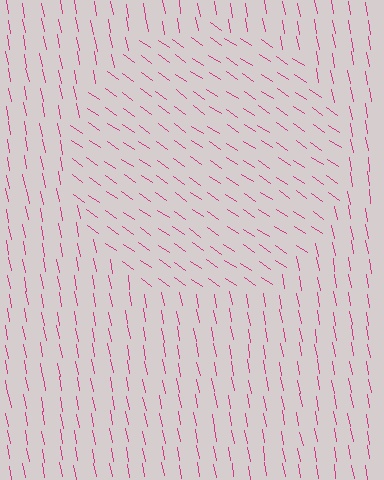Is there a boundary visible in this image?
Yes, there is a texture boundary formed by a change in line orientation.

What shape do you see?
I see a circle.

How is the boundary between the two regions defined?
The boundary is defined purely by a change in line orientation (approximately 45 degrees difference). All lines are the same color and thickness.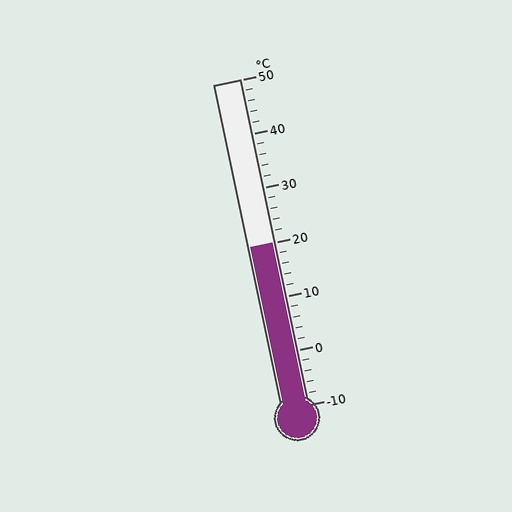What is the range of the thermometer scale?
The thermometer scale ranges from -10°C to 50°C.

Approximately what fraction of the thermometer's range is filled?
The thermometer is filled to approximately 50% of its range.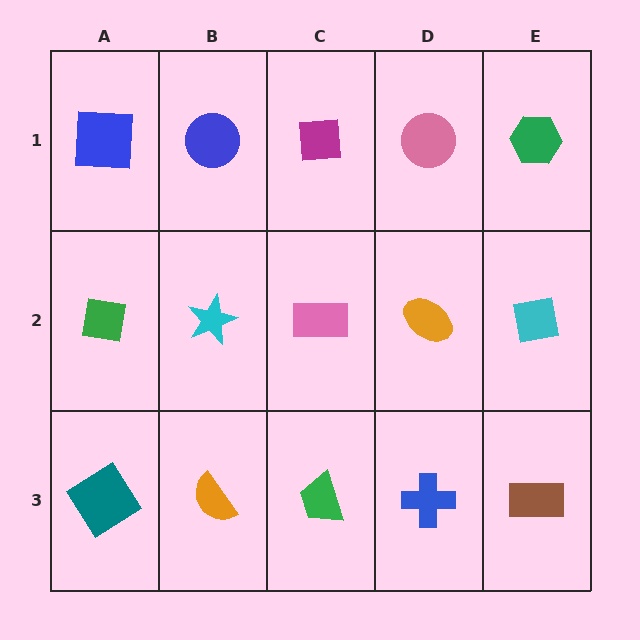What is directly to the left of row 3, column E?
A blue cross.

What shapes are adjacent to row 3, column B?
A cyan star (row 2, column B), a teal diamond (row 3, column A), a green trapezoid (row 3, column C).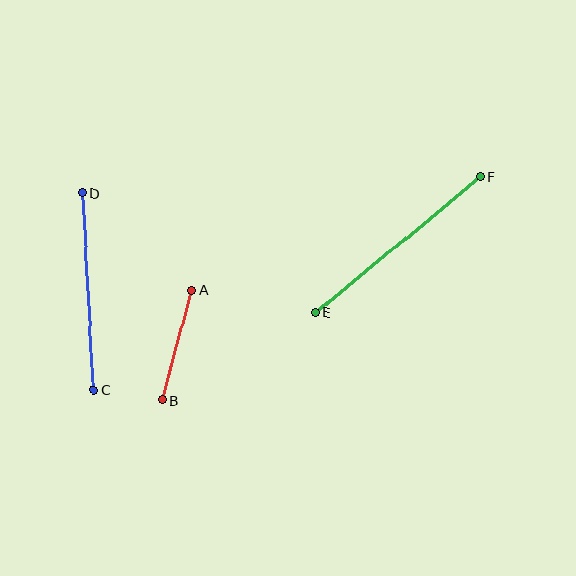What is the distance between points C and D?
The distance is approximately 197 pixels.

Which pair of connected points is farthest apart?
Points E and F are farthest apart.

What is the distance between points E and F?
The distance is approximately 215 pixels.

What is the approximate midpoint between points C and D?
The midpoint is at approximately (88, 291) pixels.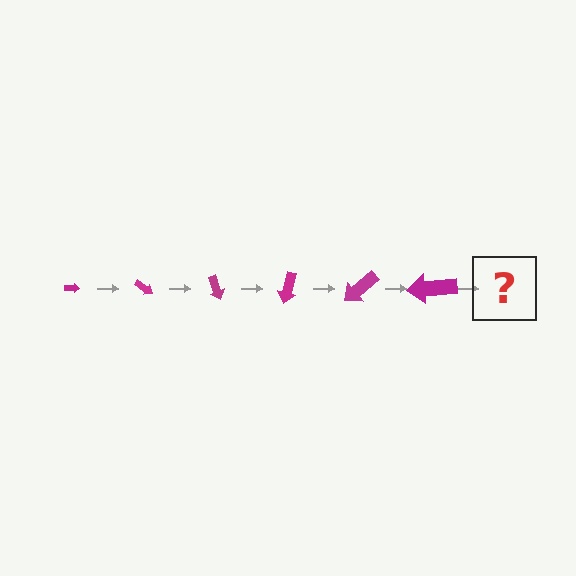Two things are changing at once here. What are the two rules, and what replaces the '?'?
The two rules are that the arrow grows larger each step and it rotates 35 degrees each step. The '?' should be an arrow, larger than the previous one and rotated 210 degrees from the start.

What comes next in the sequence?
The next element should be an arrow, larger than the previous one and rotated 210 degrees from the start.